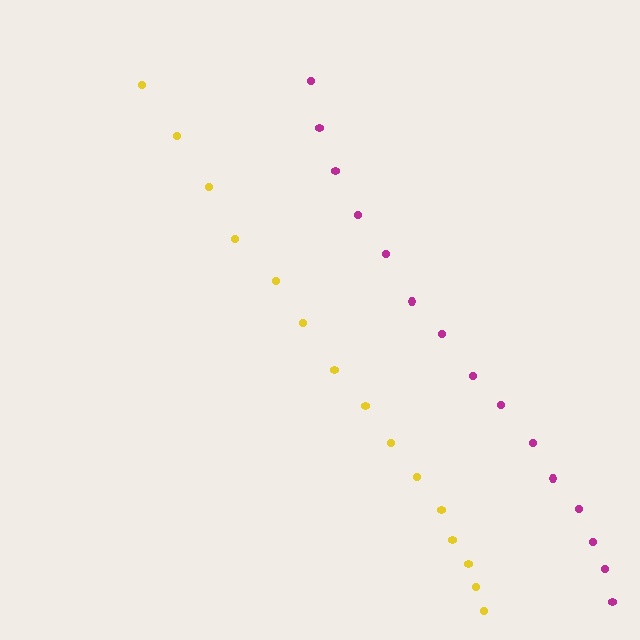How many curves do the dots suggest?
There are 2 distinct paths.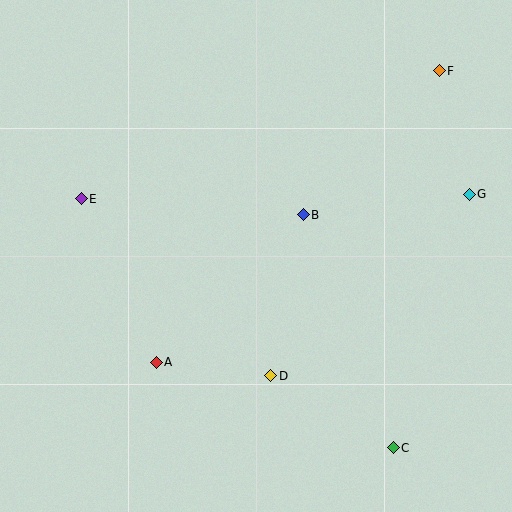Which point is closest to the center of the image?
Point B at (303, 215) is closest to the center.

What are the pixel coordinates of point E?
Point E is at (81, 199).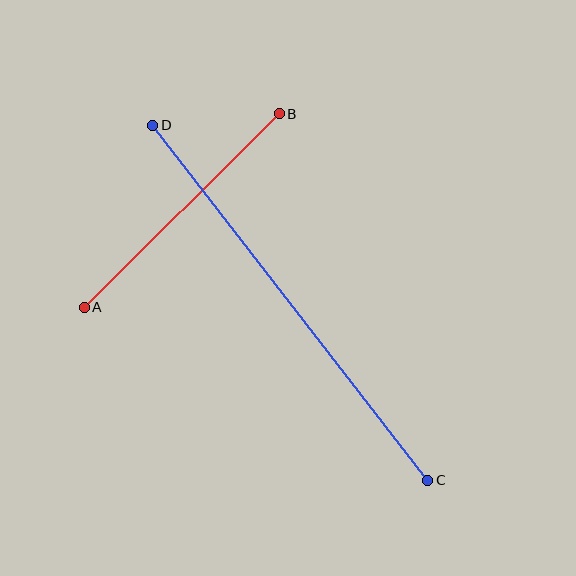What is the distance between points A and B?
The distance is approximately 275 pixels.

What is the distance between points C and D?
The distance is approximately 449 pixels.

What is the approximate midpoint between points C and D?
The midpoint is at approximately (290, 303) pixels.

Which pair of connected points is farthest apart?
Points C and D are farthest apart.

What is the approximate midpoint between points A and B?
The midpoint is at approximately (182, 211) pixels.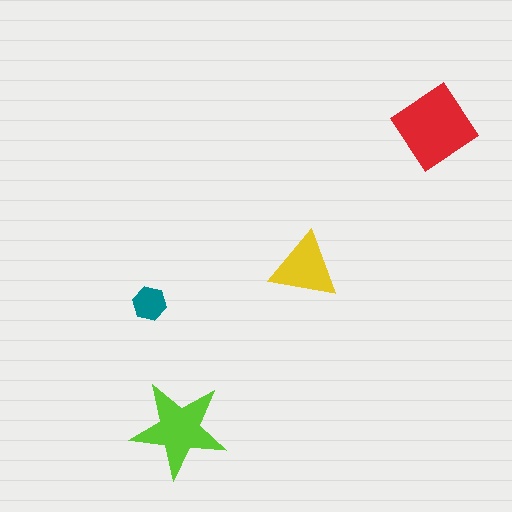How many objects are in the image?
There are 4 objects in the image.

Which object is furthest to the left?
The teal hexagon is leftmost.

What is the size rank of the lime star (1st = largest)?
2nd.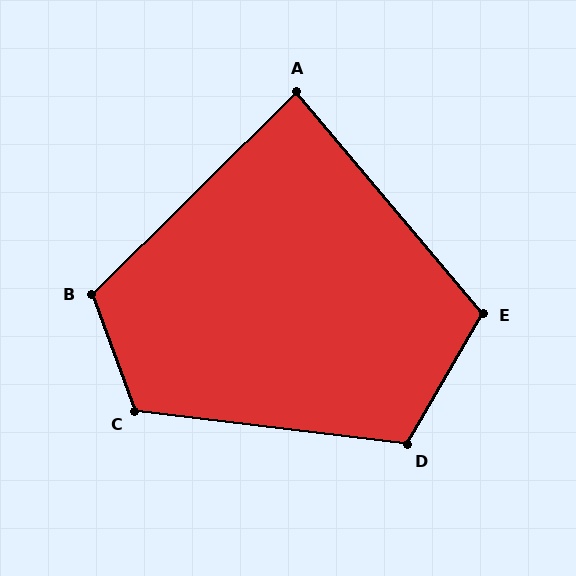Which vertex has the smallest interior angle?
A, at approximately 85 degrees.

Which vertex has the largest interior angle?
C, at approximately 117 degrees.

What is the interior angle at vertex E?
Approximately 110 degrees (obtuse).